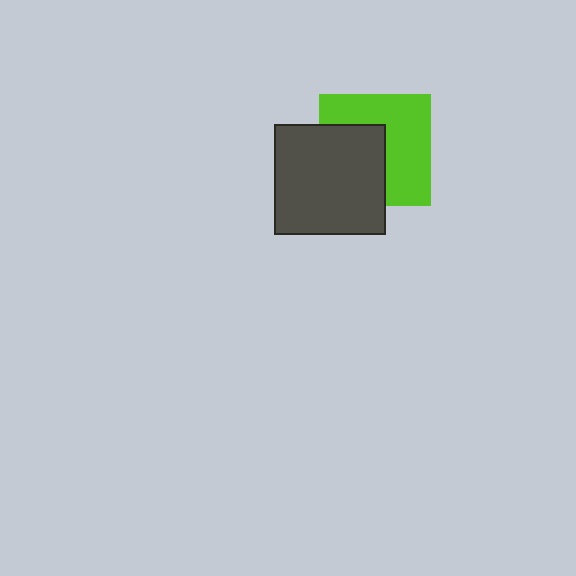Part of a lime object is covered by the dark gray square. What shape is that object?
It is a square.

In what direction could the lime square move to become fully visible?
The lime square could move toward the upper-right. That would shift it out from behind the dark gray square entirely.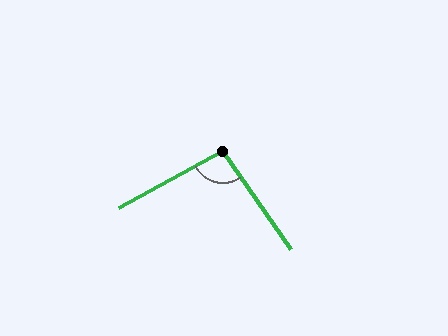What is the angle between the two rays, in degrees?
Approximately 96 degrees.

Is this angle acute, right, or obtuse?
It is obtuse.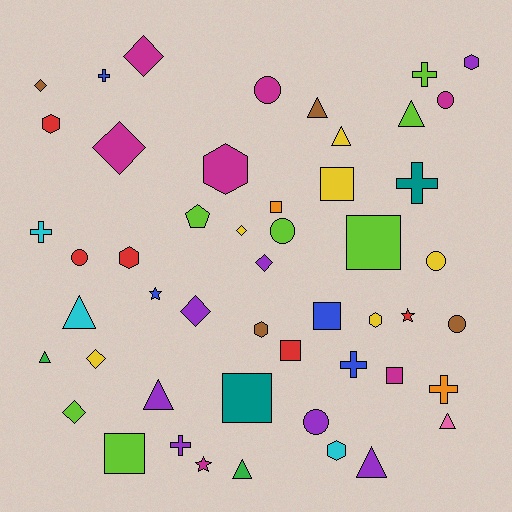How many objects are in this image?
There are 50 objects.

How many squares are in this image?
There are 8 squares.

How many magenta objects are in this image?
There are 7 magenta objects.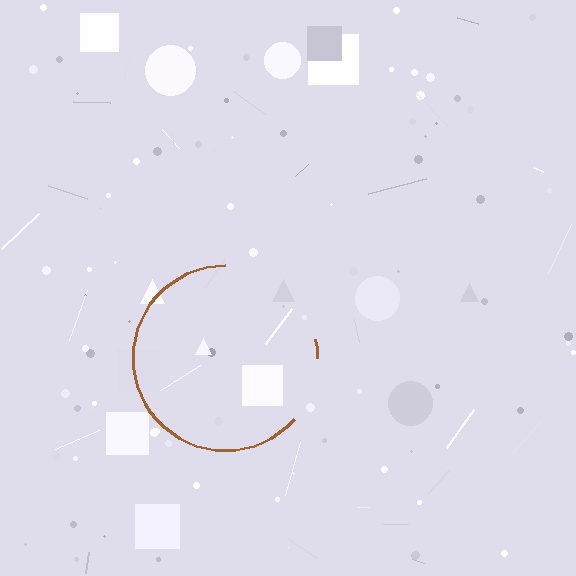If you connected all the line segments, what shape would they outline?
They would outline a circle.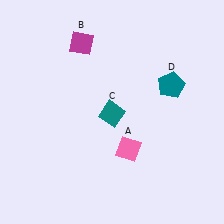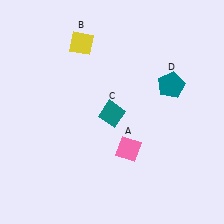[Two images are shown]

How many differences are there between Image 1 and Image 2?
There is 1 difference between the two images.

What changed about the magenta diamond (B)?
In Image 1, B is magenta. In Image 2, it changed to yellow.